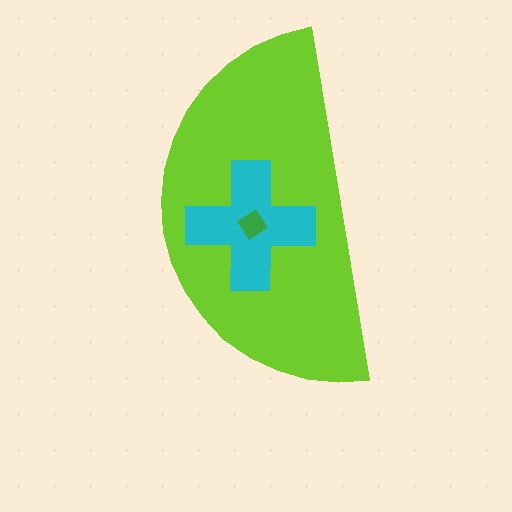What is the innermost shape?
The green diamond.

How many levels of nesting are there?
3.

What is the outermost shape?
The lime semicircle.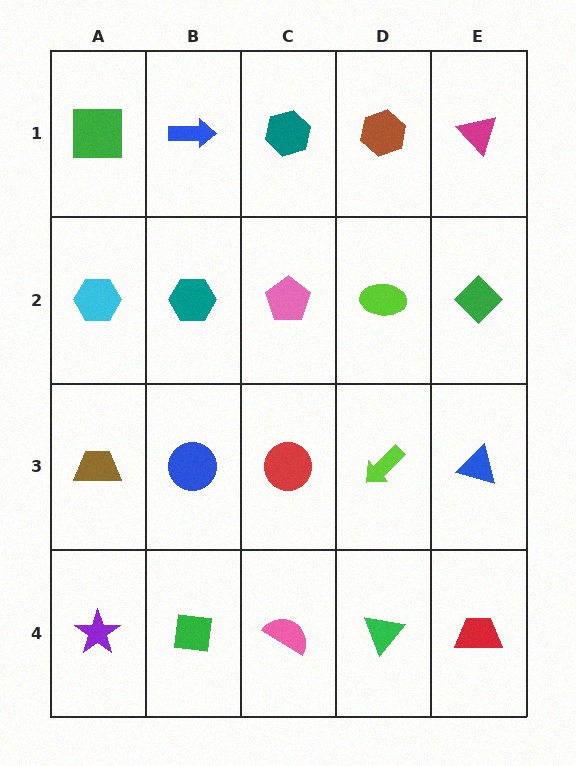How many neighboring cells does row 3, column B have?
4.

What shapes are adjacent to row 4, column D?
A lime arrow (row 3, column D), a pink semicircle (row 4, column C), a red trapezoid (row 4, column E).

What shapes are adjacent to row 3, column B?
A teal hexagon (row 2, column B), a green square (row 4, column B), a brown trapezoid (row 3, column A), a red circle (row 3, column C).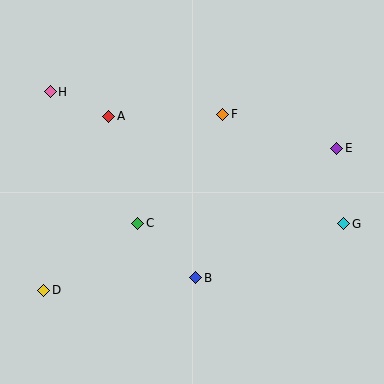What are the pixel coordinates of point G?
Point G is at (344, 223).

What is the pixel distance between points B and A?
The distance between B and A is 184 pixels.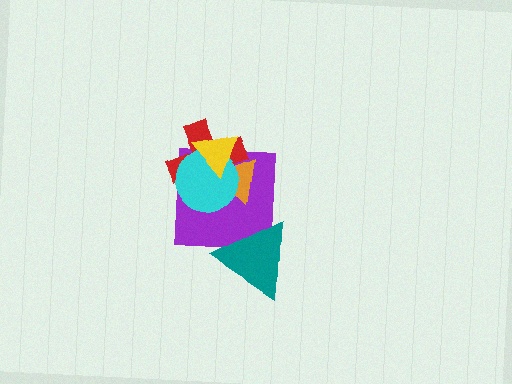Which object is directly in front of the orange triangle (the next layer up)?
The red cross is directly in front of the orange triangle.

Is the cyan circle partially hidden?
Yes, it is partially covered by another shape.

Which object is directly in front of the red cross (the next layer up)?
The cyan circle is directly in front of the red cross.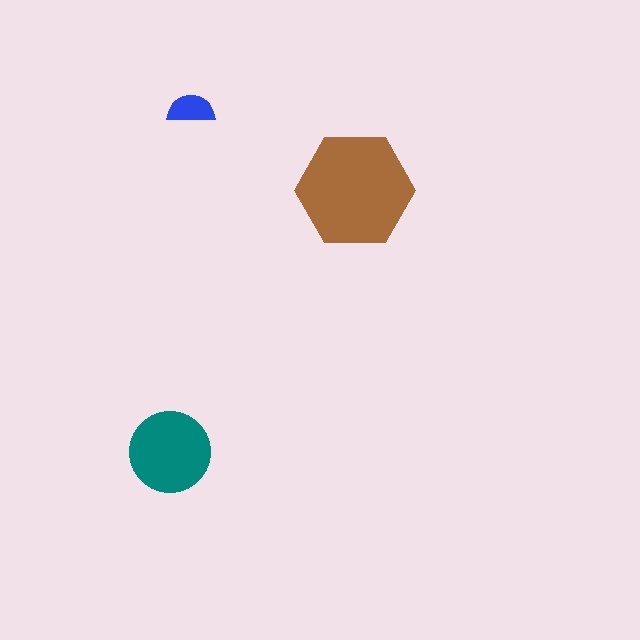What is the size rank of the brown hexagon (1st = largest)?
1st.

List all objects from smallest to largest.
The blue semicircle, the teal circle, the brown hexagon.